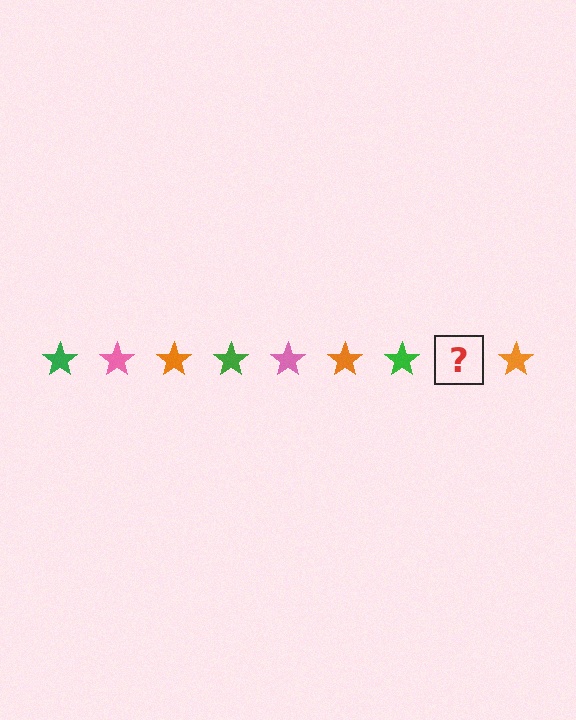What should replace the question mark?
The question mark should be replaced with a pink star.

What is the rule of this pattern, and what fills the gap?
The rule is that the pattern cycles through green, pink, orange stars. The gap should be filled with a pink star.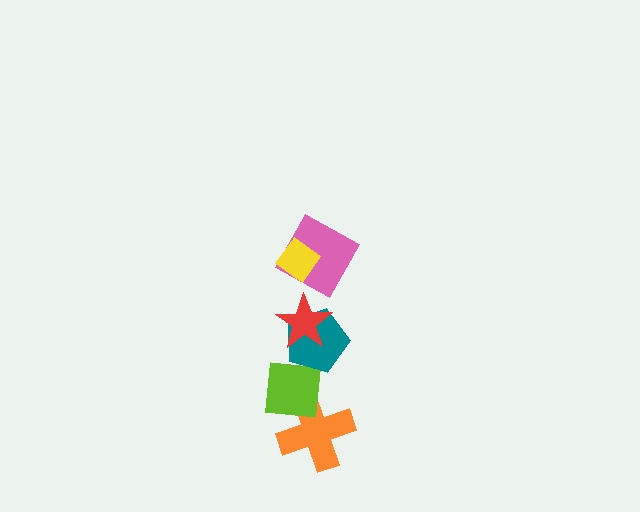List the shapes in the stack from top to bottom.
From top to bottom: the yellow diamond, the pink square, the red star, the teal pentagon, the lime square, the orange cross.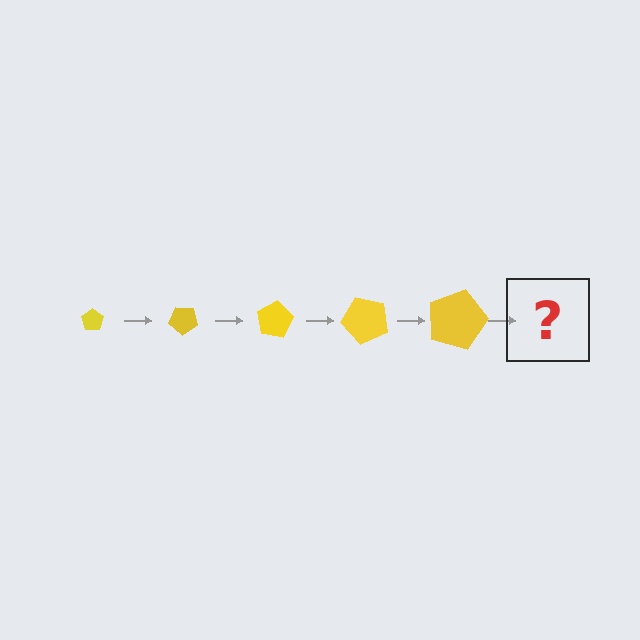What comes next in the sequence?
The next element should be a pentagon, larger than the previous one and rotated 200 degrees from the start.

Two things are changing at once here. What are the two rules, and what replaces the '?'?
The two rules are that the pentagon grows larger each step and it rotates 40 degrees each step. The '?' should be a pentagon, larger than the previous one and rotated 200 degrees from the start.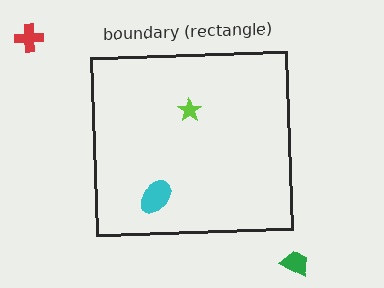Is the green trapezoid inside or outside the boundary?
Outside.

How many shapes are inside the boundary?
2 inside, 2 outside.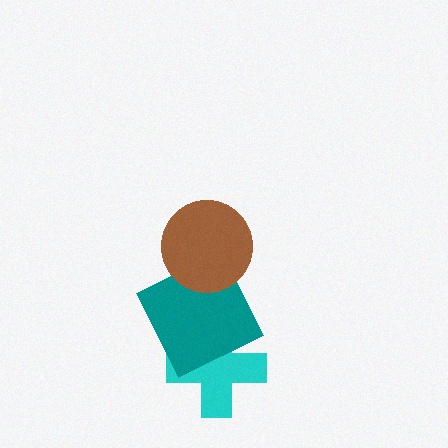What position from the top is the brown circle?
The brown circle is 1st from the top.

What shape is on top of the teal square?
The brown circle is on top of the teal square.